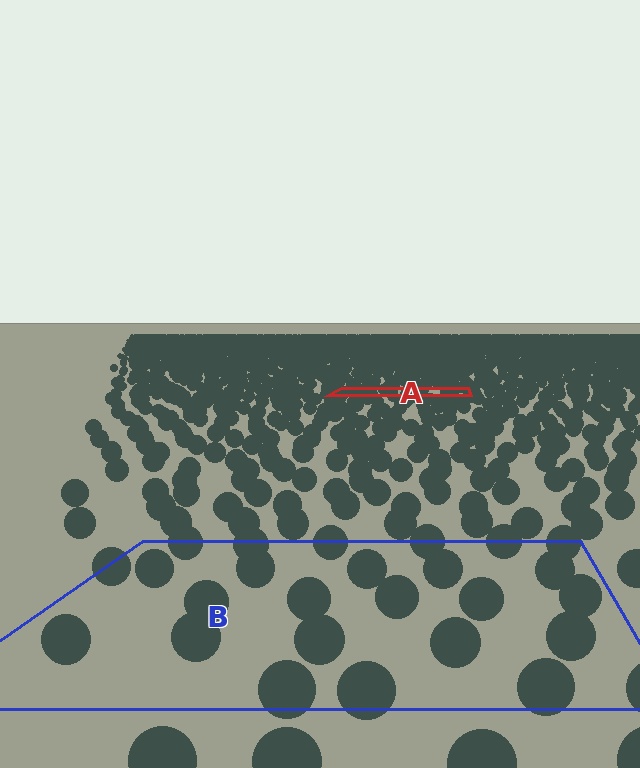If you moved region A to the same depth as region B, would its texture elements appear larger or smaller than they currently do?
They would appear larger. At a closer depth, the same texture elements are projected at a bigger on-screen size.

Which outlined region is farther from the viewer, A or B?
Region A is farther from the viewer — the texture elements inside it appear smaller and more densely packed.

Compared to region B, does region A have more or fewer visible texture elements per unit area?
Region A has more texture elements per unit area — they are packed more densely because it is farther away.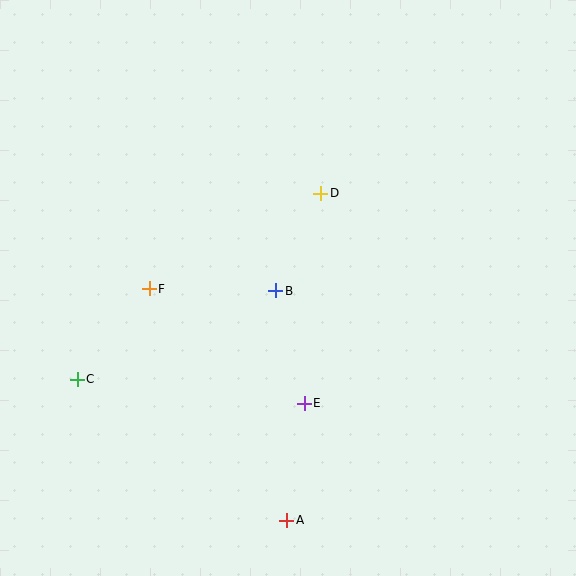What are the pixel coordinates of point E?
Point E is at (304, 403).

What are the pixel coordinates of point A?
Point A is at (287, 520).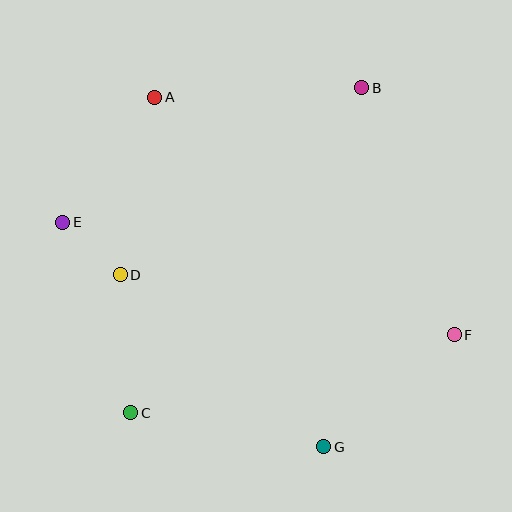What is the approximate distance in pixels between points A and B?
The distance between A and B is approximately 207 pixels.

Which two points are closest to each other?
Points D and E are closest to each other.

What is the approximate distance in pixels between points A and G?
The distance between A and G is approximately 388 pixels.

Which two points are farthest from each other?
Points E and F are farthest from each other.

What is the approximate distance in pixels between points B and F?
The distance between B and F is approximately 264 pixels.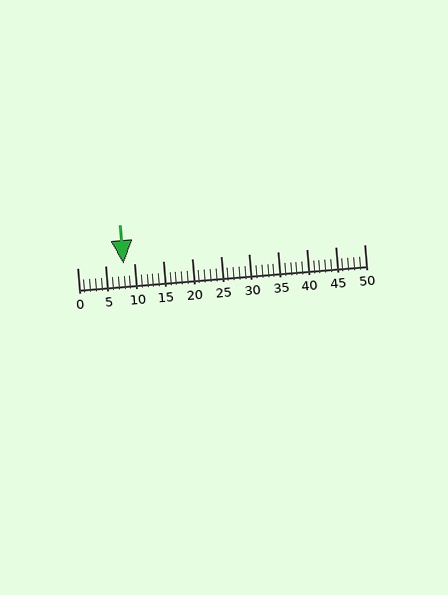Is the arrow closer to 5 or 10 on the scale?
The arrow is closer to 10.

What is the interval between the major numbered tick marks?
The major tick marks are spaced 5 units apart.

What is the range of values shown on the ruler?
The ruler shows values from 0 to 50.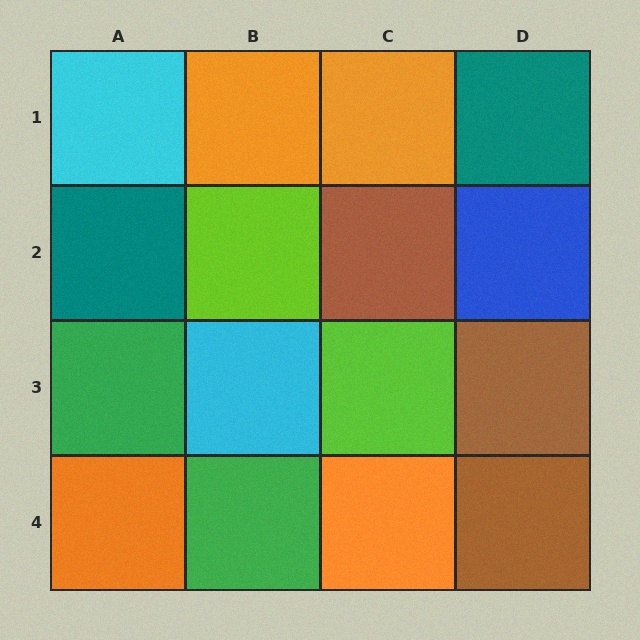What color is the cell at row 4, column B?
Green.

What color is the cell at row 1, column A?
Cyan.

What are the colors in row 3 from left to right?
Green, cyan, lime, brown.